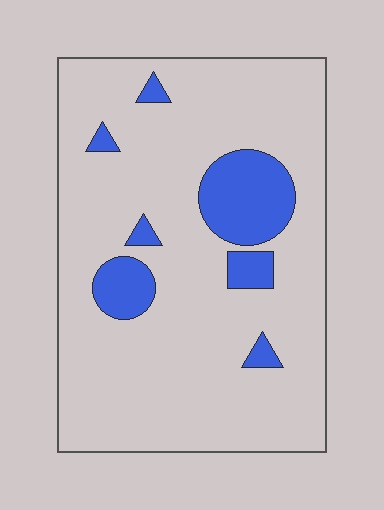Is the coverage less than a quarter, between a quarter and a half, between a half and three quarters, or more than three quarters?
Less than a quarter.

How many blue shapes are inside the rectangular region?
7.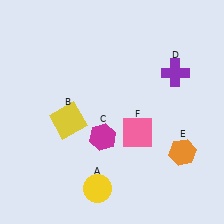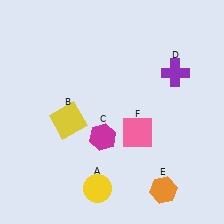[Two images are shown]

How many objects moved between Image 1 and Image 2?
1 object moved between the two images.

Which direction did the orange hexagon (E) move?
The orange hexagon (E) moved down.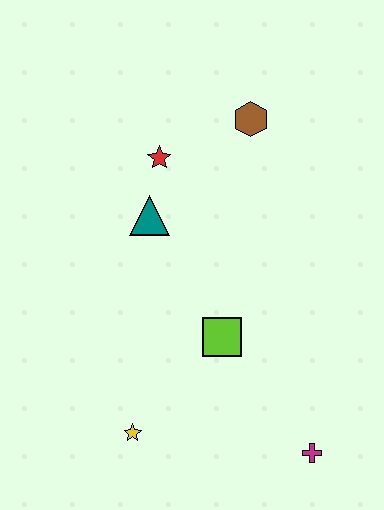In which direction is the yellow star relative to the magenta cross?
The yellow star is to the left of the magenta cross.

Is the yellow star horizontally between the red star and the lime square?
No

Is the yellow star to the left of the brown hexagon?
Yes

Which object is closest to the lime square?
The yellow star is closest to the lime square.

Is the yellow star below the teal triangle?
Yes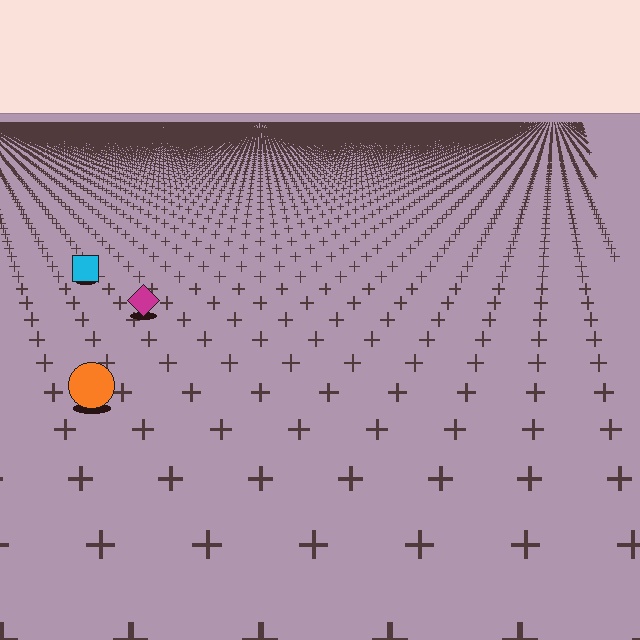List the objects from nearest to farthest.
From nearest to farthest: the orange circle, the magenta diamond, the cyan square.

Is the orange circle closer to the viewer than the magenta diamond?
Yes. The orange circle is closer — you can tell from the texture gradient: the ground texture is coarser near it.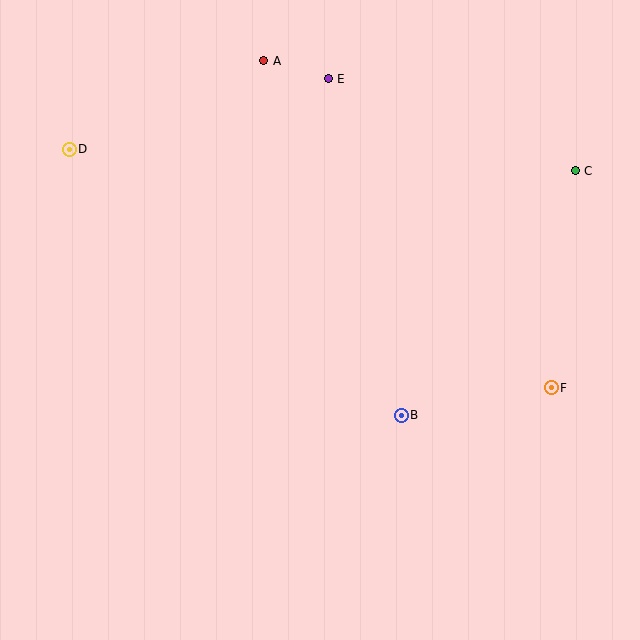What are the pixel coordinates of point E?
Point E is at (328, 79).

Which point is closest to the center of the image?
Point B at (401, 415) is closest to the center.